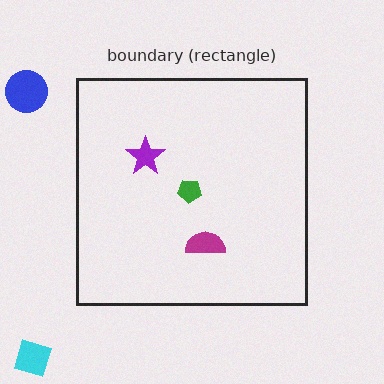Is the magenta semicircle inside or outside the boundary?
Inside.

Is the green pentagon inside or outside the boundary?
Inside.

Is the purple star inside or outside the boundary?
Inside.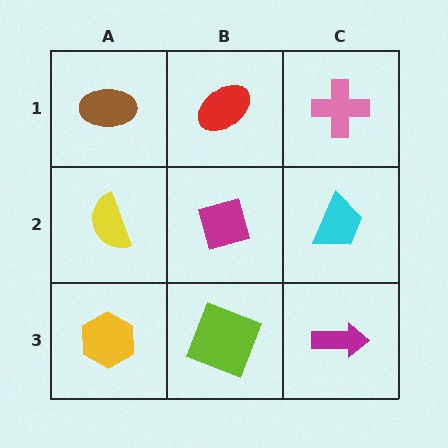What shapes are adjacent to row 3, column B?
A magenta square (row 2, column B), a yellow hexagon (row 3, column A), a magenta arrow (row 3, column C).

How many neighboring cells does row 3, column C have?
2.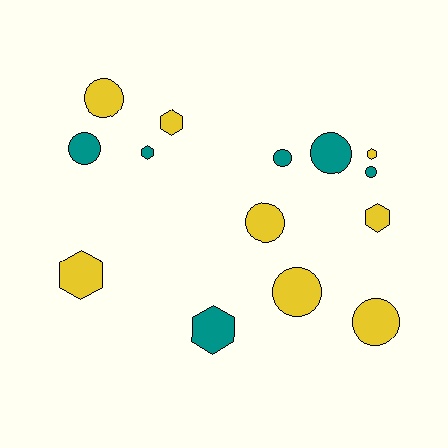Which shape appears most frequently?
Circle, with 8 objects.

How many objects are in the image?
There are 14 objects.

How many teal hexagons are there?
There are 2 teal hexagons.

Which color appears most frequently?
Yellow, with 8 objects.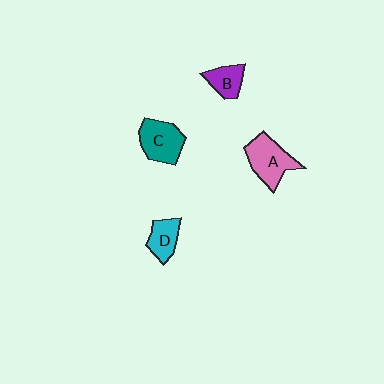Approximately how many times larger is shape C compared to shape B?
Approximately 1.6 times.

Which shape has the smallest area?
Shape B (purple).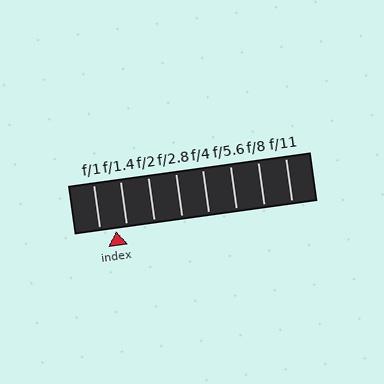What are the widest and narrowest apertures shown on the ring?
The widest aperture shown is f/1 and the narrowest is f/11.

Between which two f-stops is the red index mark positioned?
The index mark is between f/1 and f/1.4.